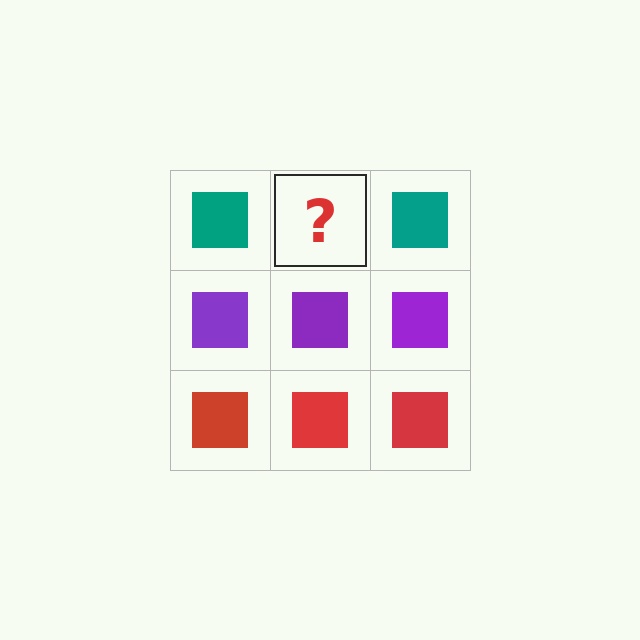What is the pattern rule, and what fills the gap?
The rule is that each row has a consistent color. The gap should be filled with a teal square.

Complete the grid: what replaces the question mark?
The question mark should be replaced with a teal square.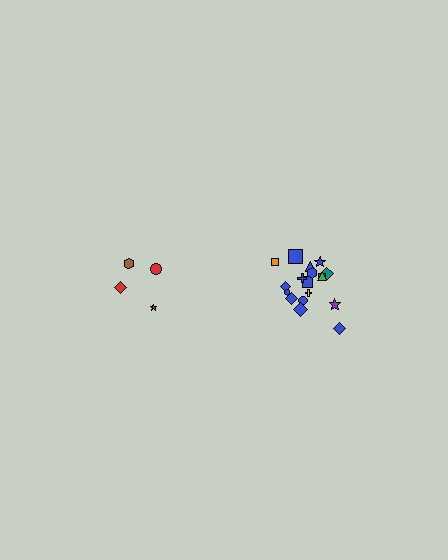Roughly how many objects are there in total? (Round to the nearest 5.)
Roughly 20 objects in total.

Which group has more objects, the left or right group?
The right group.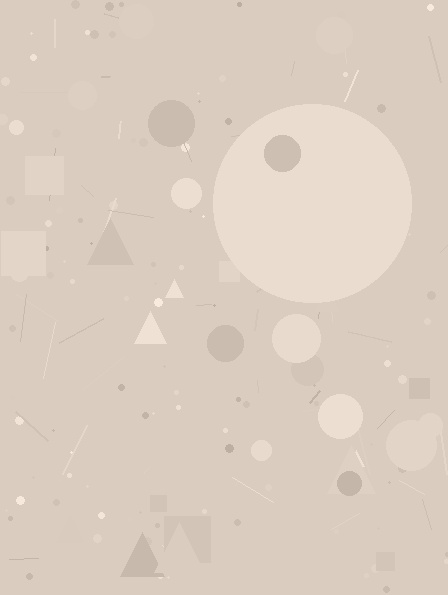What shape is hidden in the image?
A circle is hidden in the image.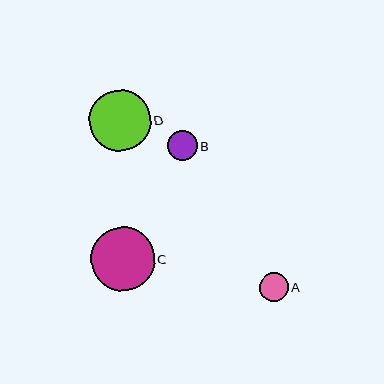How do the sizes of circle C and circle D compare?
Circle C and circle D are approximately the same size.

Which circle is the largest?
Circle C is the largest with a size of approximately 64 pixels.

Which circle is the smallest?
Circle A is the smallest with a size of approximately 29 pixels.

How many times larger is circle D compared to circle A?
Circle D is approximately 2.1 times the size of circle A.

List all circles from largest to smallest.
From largest to smallest: C, D, B, A.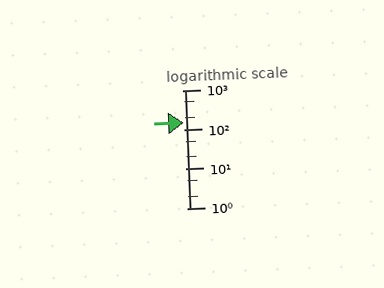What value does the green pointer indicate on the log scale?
The pointer indicates approximately 150.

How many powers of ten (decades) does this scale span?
The scale spans 3 decades, from 1 to 1000.